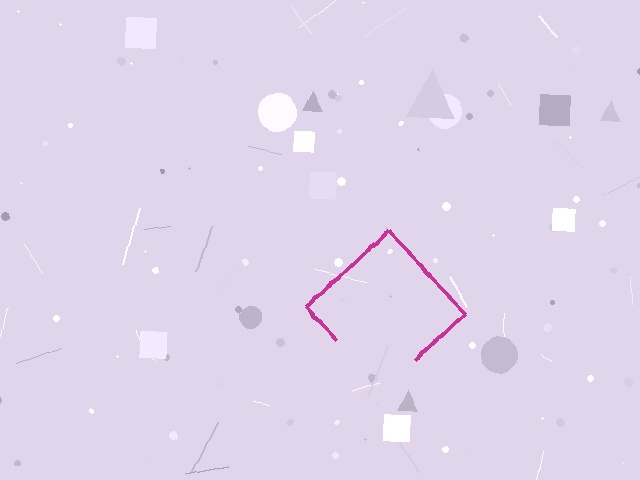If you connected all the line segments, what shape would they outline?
They would outline a diamond.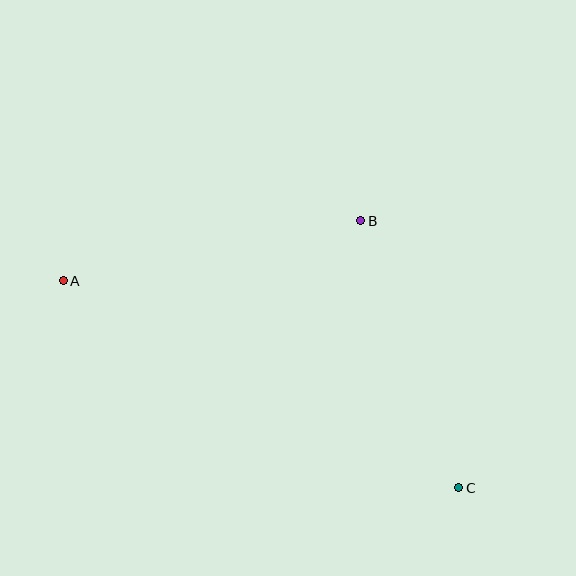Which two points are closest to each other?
Points B and C are closest to each other.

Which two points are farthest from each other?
Points A and C are farthest from each other.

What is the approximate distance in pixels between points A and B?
The distance between A and B is approximately 303 pixels.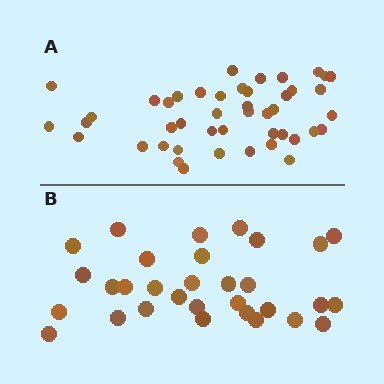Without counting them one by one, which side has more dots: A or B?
Region A (the top region) has more dots.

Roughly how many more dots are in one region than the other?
Region A has approximately 15 more dots than region B.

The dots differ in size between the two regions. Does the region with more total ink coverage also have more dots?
No. Region B has more total ink coverage because its dots are larger, but region A actually contains more individual dots. Total area can be misleading — the number of items is what matters here.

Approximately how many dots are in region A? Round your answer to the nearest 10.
About 40 dots. (The exact count is 45, which rounds to 40.)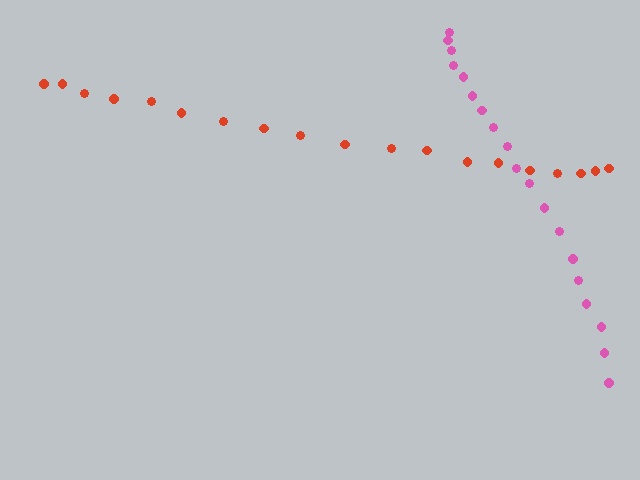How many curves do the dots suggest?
There are 2 distinct paths.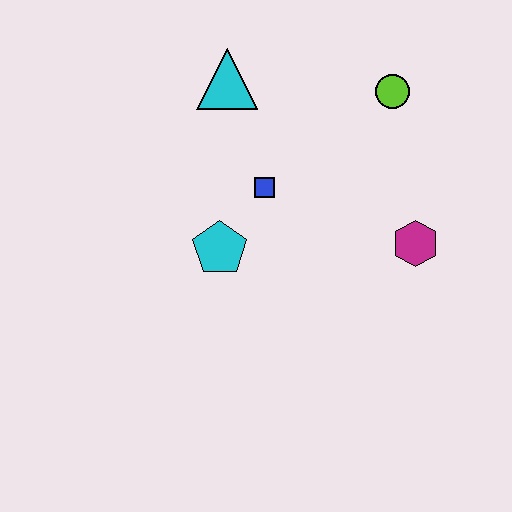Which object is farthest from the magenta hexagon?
The cyan triangle is farthest from the magenta hexagon.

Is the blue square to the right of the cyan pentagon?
Yes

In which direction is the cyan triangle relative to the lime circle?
The cyan triangle is to the left of the lime circle.